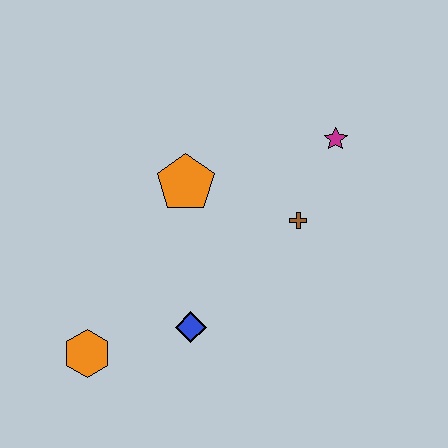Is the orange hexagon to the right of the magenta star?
No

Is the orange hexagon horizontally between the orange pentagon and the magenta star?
No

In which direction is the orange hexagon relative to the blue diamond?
The orange hexagon is to the left of the blue diamond.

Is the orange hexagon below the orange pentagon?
Yes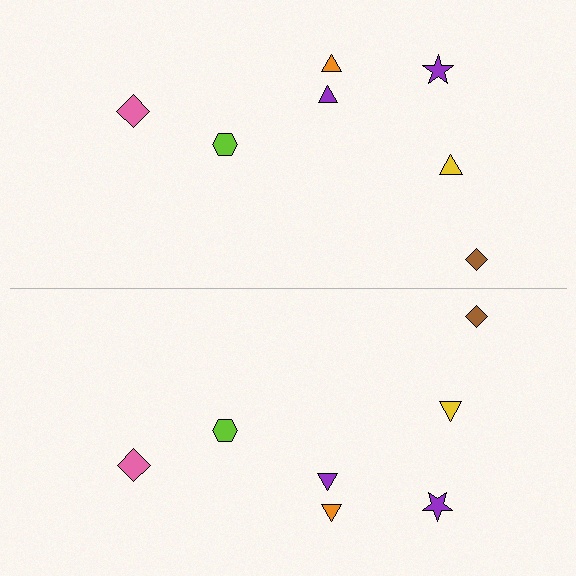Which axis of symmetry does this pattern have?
The pattern has a horizontal axis of symmetry running through the center of the image.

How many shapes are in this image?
There are 14 shapes in this image.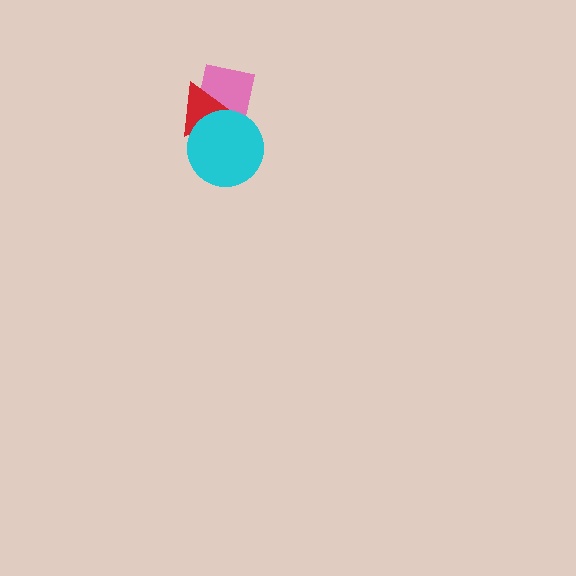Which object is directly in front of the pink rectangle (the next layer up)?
The red triangle is directly in front of the pink rectangle.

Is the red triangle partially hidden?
Yes, it is partially covered by another shape.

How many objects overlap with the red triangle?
2 objects overlap with the red triangle.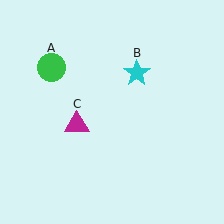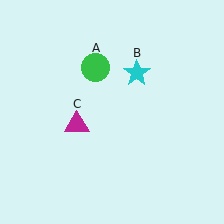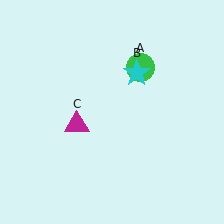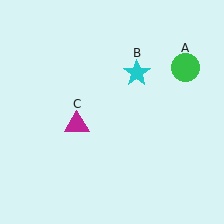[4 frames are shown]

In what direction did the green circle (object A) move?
The green circle (object A) moved right.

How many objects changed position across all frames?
1 object changed position: green circle (object A).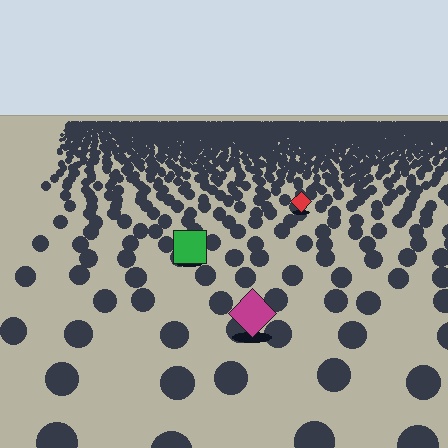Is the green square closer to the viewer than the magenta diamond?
No. The magenta diamond is closer — you can tell from the texture gradient: the ground texture is coarser near it.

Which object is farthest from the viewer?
The red diamond is farthest from the viewer. It appears smaller and the ground texture around it is denser.